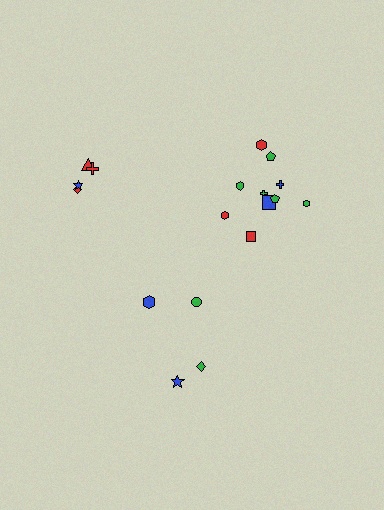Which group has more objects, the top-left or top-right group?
The top-right group.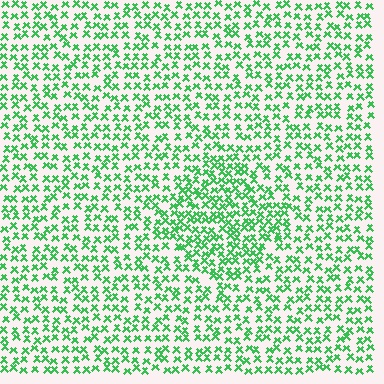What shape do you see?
I see a diamond.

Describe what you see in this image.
The image contains small green elements arranged at two different densities. A diamond-shaped region is visible where the elements are more densely packed than the surrounding area.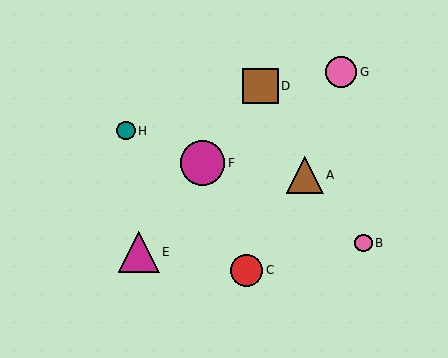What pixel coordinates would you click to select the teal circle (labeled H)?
Click at (126, 131) to select the teal circle H.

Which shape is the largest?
The magenta circle (labeled F) is the largest.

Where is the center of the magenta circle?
The center of the magenta circle is at (203, 163).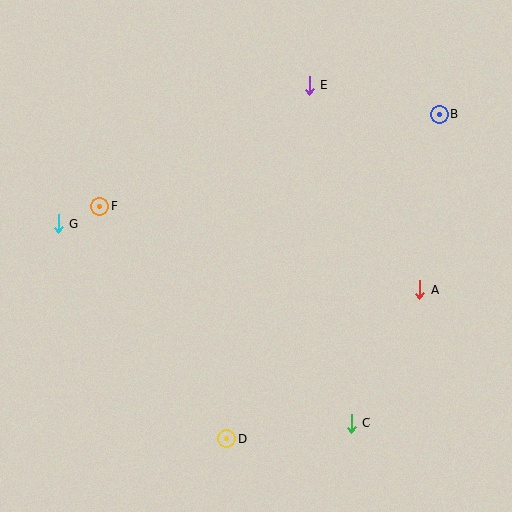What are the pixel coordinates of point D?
Point D is at (227, 439).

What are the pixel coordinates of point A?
Point A is at (420, 290).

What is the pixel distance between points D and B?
The distance between D and B is 388 pixels.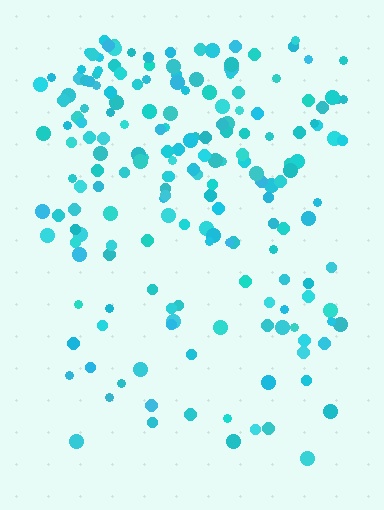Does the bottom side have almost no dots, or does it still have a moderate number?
Still a moderate number, just noticeably fewer than the top.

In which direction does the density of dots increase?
From bottom to top, with the top side densest.